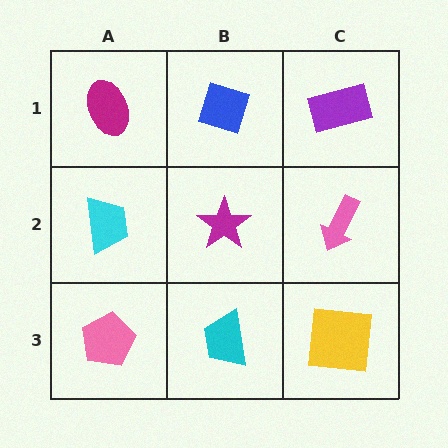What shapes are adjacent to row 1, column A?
A cyan trapezoid (row 2, column A), a blue diamond (row 1, column B).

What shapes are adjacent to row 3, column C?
A pink arrow (row 2, column C), a cyan trapezoid (row 3, column B).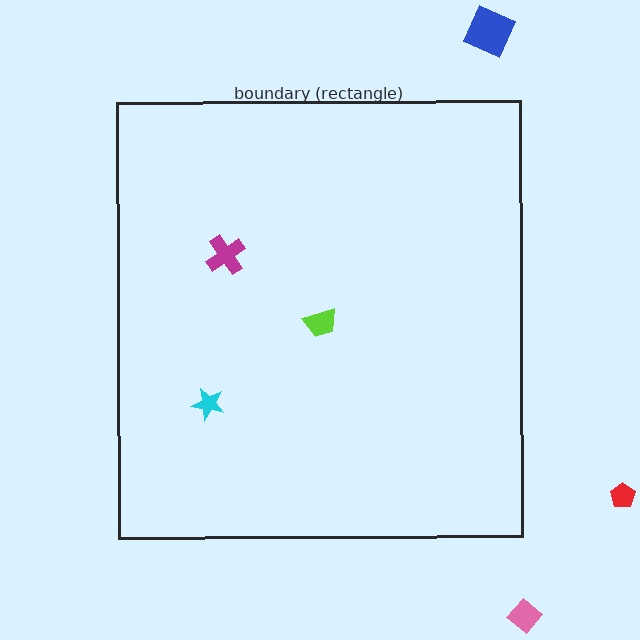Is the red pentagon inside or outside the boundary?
Outside.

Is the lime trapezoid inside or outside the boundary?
Inside.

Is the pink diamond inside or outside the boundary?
Outside.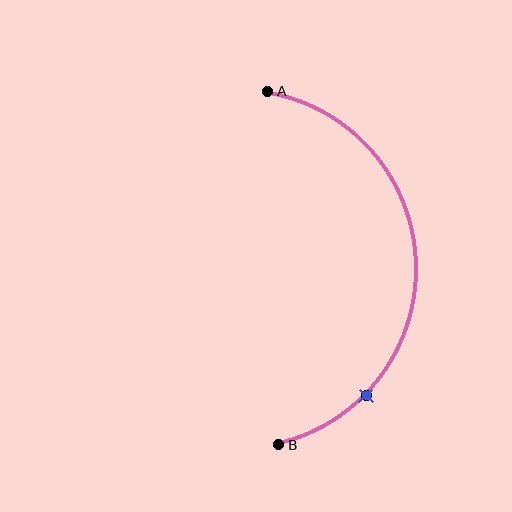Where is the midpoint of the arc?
The arc midpoint is the point on the curve farthest from the straight line joining A and B. It sits to the right of that line.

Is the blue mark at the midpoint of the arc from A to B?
No. The blue mark lies on the arc but is closer to endpoint B. The arc midpoint would be at the point on the curve equidistant along the arc from both A and B.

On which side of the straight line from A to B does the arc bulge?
The arc bulges to the right of the straight line connecting A and B.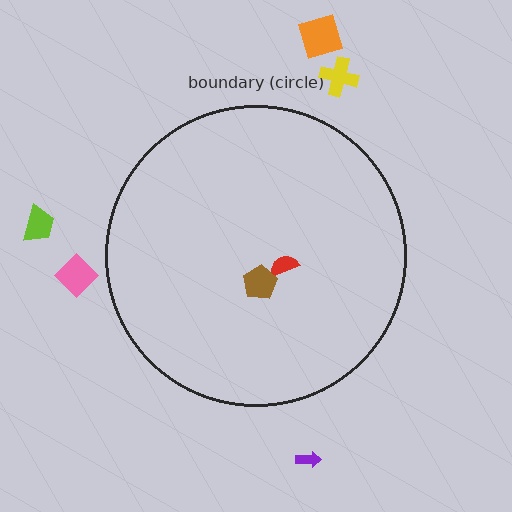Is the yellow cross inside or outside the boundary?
Outside.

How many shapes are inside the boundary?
2 inside, 5 outside.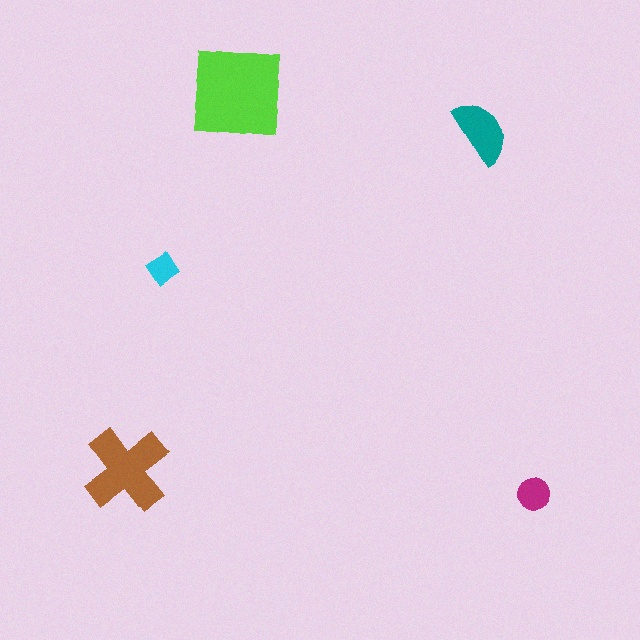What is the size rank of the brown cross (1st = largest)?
2nd.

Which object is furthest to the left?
The brown cross is leftmost.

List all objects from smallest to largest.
The cyan diamond, the magenta circle, the teal semicircle, the brown cross, the lime square.